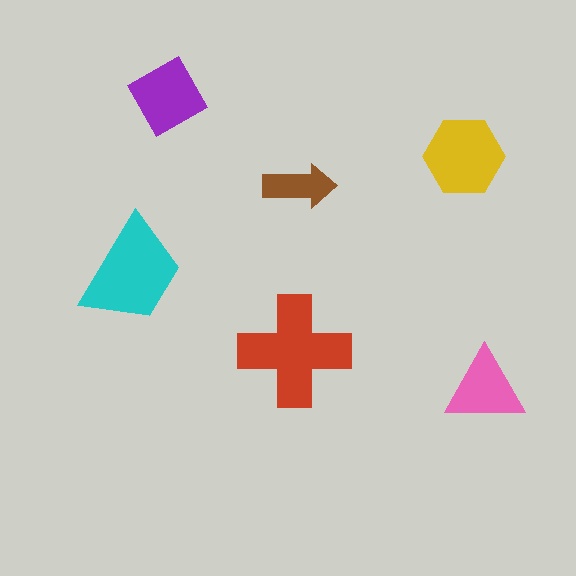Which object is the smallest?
The brown arrow.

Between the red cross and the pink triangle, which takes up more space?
The red cross.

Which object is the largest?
The red cross.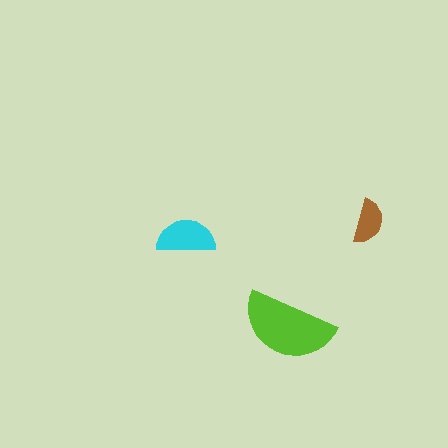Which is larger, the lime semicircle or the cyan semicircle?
The lime one.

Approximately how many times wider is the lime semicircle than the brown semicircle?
About 2 times wider.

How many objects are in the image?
There are 3 objects in the image.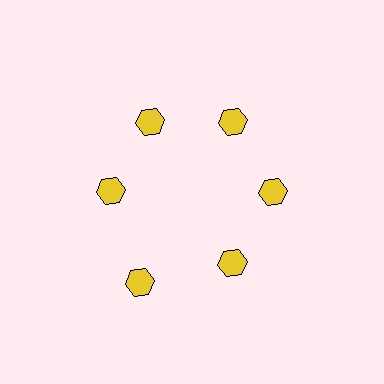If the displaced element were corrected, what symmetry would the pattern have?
It would have 6-fold rotational symmetry — the pattern would map onto itself every 60 degrees.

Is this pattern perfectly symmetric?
No. The 6 yellow hexagons are arranged in a ring, but one element near the 7 o'clock position is pushed outward from the center, breaking the 6-fold rotational symmetry.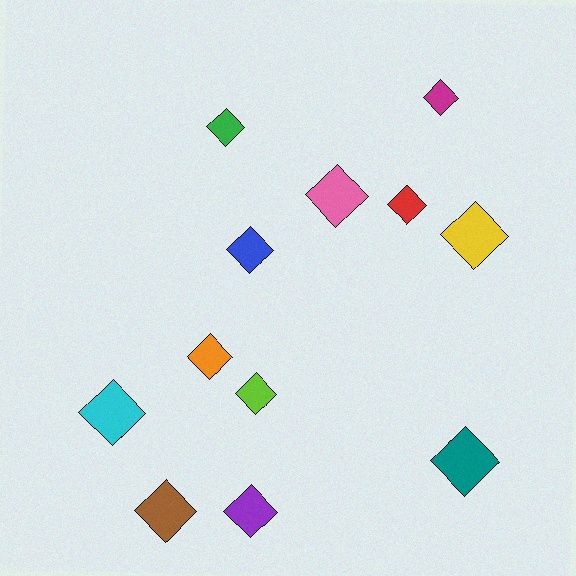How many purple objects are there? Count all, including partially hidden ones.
There is 1 purple object.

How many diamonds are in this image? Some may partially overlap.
There are 12 diamonds.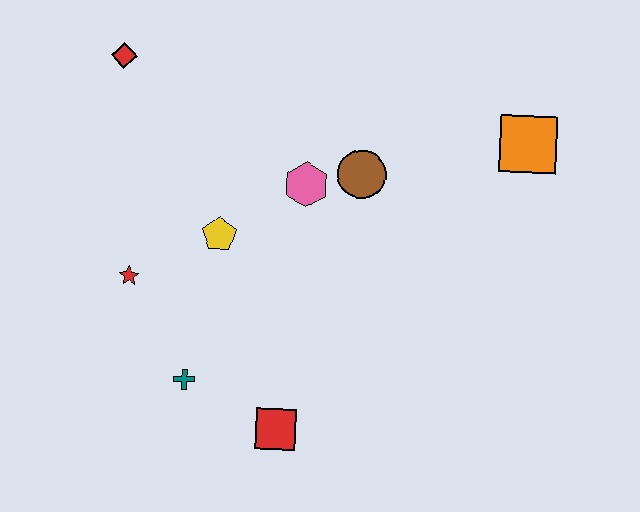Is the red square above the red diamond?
No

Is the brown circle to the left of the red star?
No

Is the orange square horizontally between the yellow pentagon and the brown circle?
No